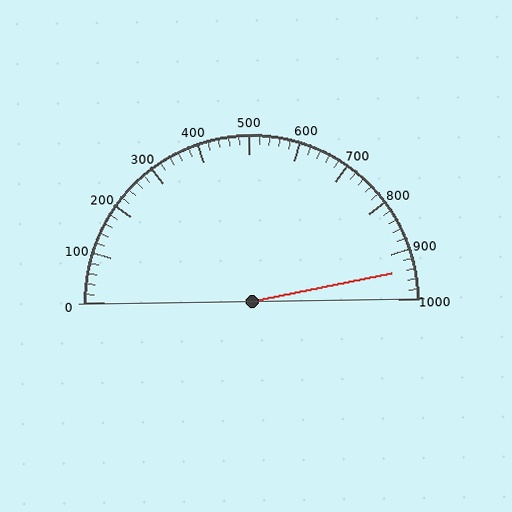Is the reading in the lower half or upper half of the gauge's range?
The reading is in the upper half of the range (0 to 1000).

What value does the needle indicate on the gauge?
The needle indicates approximately 940.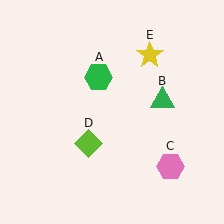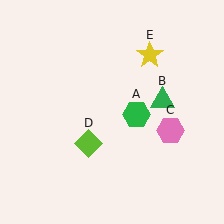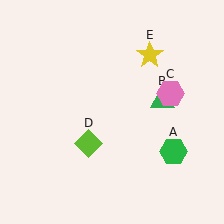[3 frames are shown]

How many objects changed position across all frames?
2 objects changed position: green hexagon (object A), pink hexagon (object C).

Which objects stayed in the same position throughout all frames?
Green triangle (object B) and lime diamond (object D) and yellow star (object E) remained stationary.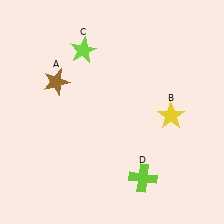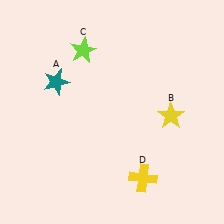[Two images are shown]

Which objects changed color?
A changed from brown to teal. D changed from lime to yellow.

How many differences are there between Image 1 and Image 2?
There are 2 differences between the two images.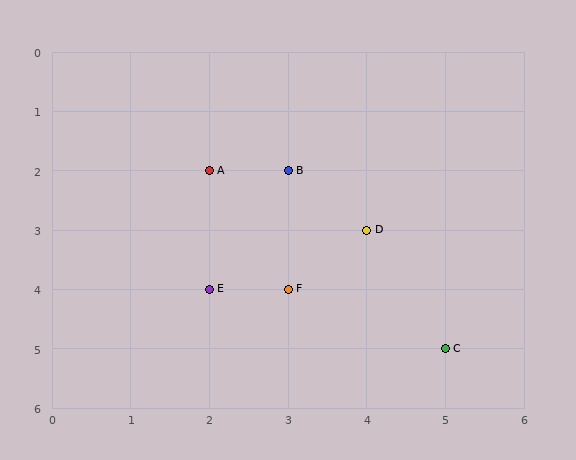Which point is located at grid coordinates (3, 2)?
Point B is at (3, 2).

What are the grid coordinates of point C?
Point C is at grid coordinates (5, 5).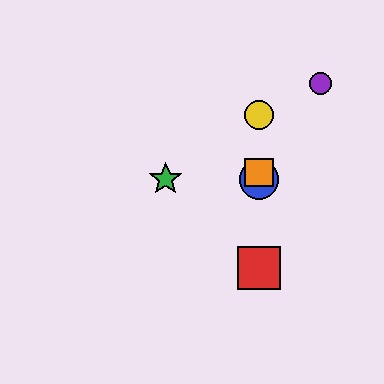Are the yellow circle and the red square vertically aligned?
Yes, both are at x≈259.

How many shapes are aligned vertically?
4 shapes (the red square, the blue circle, the yellow circle, the orange square) are aligned vertically.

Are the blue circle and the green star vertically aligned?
No, the blue circle is at x≈259 and the green star is at x≈166.